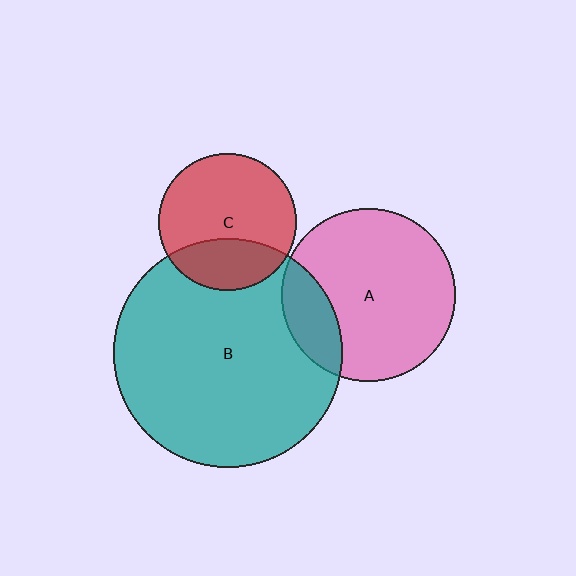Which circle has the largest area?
Circle B (teal).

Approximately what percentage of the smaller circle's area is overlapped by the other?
Approximately 20%.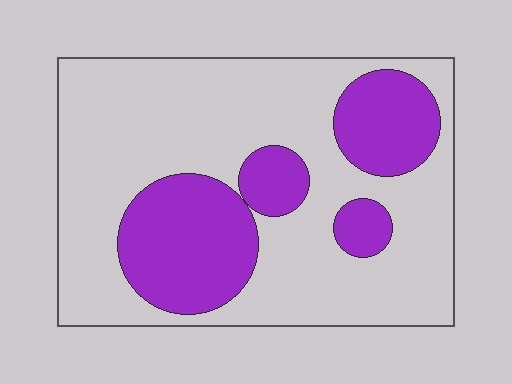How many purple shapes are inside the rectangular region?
4.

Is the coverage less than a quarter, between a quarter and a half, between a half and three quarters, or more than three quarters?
Between a quarter and a half.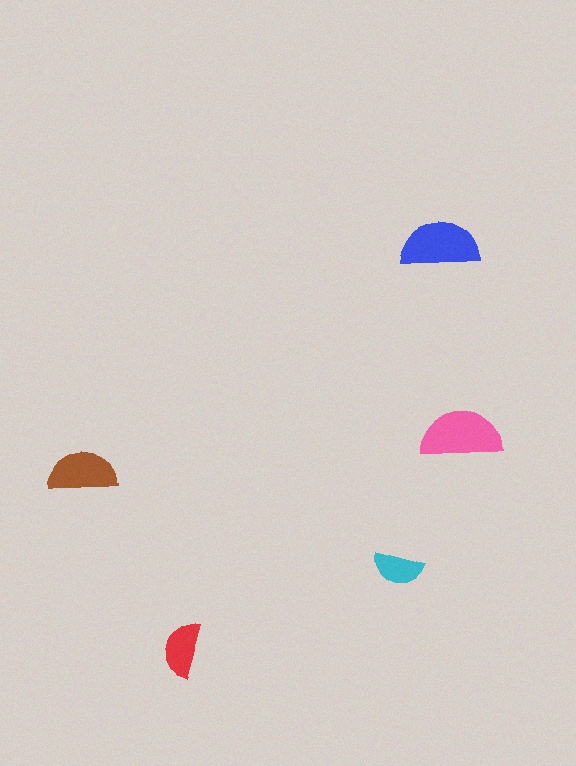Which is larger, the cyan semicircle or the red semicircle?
The red one.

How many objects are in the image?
There are 5 objects in the image.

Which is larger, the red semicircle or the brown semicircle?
The brown one.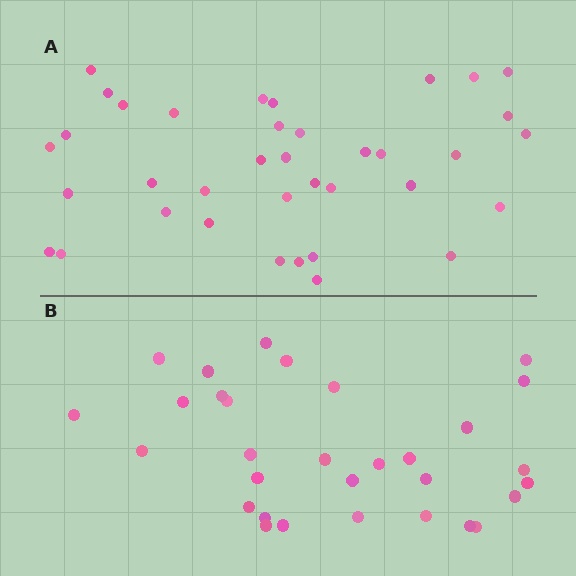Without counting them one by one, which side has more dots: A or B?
Region A (the top region) has more dots.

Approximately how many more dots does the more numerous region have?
Region A has about 6 more dots than region B.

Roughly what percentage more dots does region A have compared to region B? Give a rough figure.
About 20% more.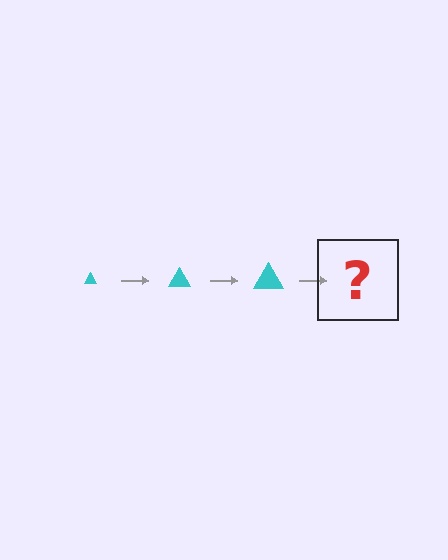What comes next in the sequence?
The next element should be a cyan triangle, larger than the previous one.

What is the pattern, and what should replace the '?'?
The pattern is that the triangle gets progressively larger each step. The '?' should be a cyan triangle, larger than the previous one.